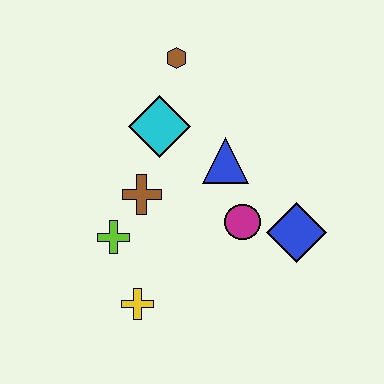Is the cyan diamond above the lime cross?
Yes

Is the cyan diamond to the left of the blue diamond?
Yes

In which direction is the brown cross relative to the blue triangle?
The brown cross is to the left of the blue triangle.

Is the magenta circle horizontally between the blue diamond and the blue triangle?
Yes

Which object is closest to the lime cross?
The brown cross is closest to the lime cross.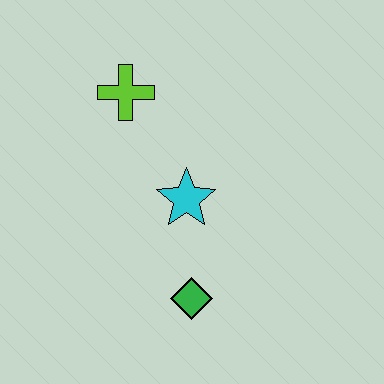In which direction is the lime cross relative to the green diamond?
The lime cross is above the green diamond.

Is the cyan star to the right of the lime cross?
Yes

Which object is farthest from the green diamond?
The lime cross is farthest from the green diamond.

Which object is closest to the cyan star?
The green diamond is closest to the cyan star.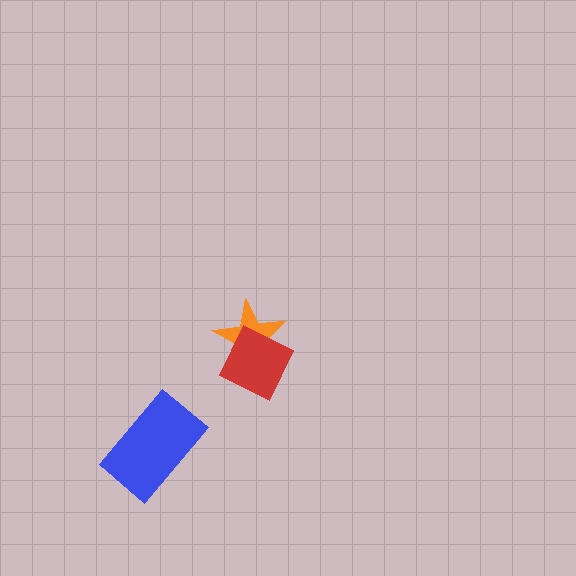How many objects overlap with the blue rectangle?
0 objects overlap with the blue rectangle.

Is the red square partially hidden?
No, no other shape covers it.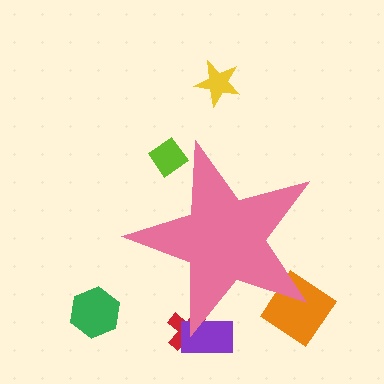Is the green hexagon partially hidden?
No, the green hexagon is fully visible.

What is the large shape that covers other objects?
A pink star.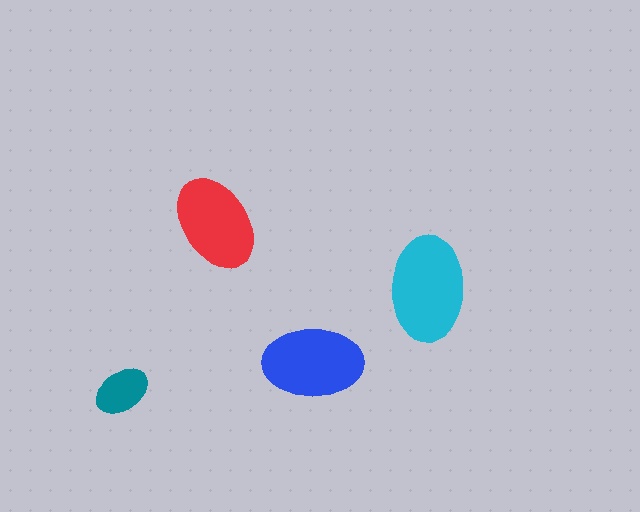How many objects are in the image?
There are 4 objects in the image.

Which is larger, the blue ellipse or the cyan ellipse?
The cyan one.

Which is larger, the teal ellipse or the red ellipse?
The red one.